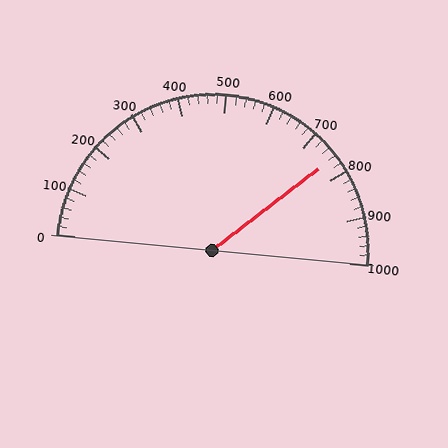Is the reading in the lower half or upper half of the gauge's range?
The reading is in the upper half of the range (0 to 1000).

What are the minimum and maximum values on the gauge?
The gauge ranges from 0 to 1000.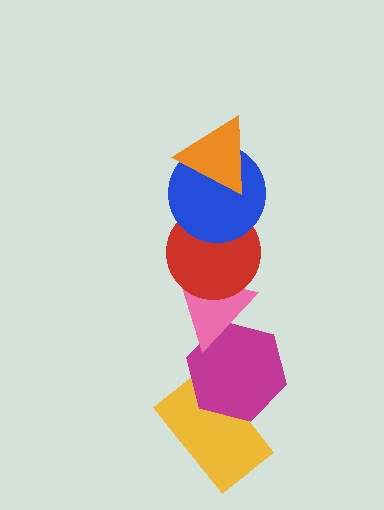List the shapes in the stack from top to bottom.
From top to bottom: the orange triangle, the blue circle, the red circle, the pink triangle, the magenta hexagon, the yellow rectangle.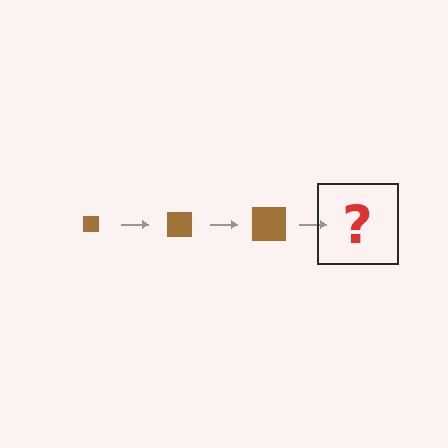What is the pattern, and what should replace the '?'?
The pattern is that the square gets progressively larger each step. The '?' should be a brown square, larger than the previous one.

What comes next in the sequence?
The next element should be a brown square, larger than the previous one.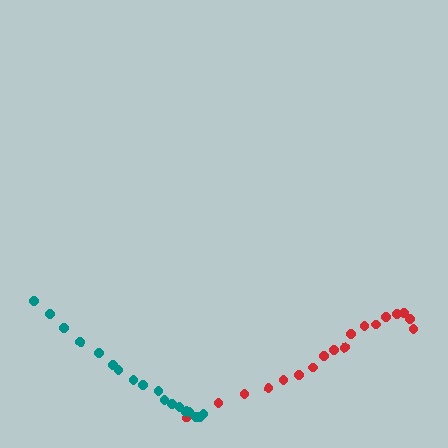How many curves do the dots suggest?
There are 2 distinct paths.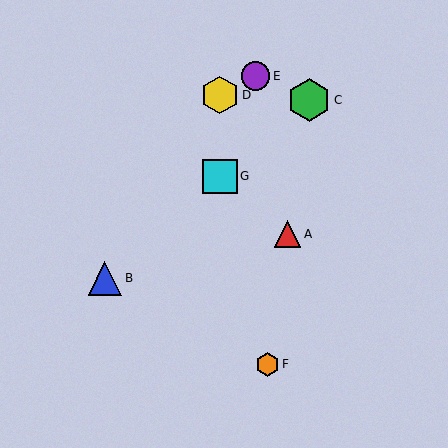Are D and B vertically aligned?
No, D is at x≈220 and B is at x≈105.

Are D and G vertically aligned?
Yes, both are at x≈220.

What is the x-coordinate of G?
Object G is at x≈220.